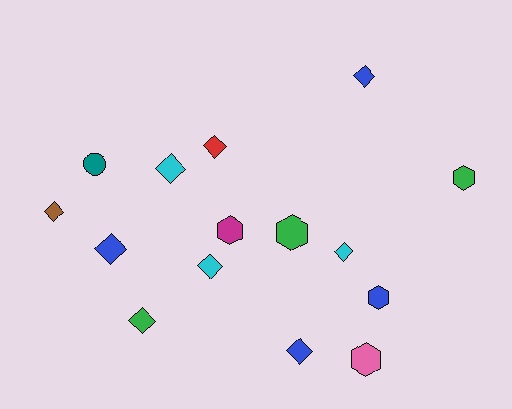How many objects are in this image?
There are 15 objects.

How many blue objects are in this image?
There are 4 blue objects.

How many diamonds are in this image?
There are 9 diamonds.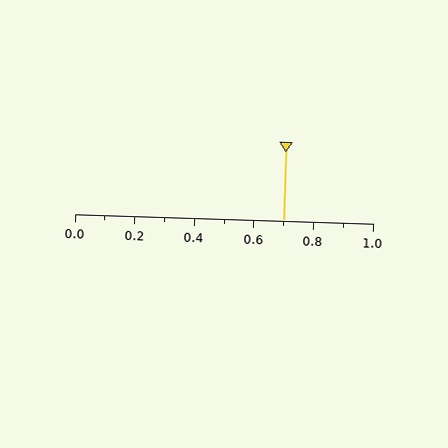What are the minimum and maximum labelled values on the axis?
The axis runs from 0.0 to 1.0.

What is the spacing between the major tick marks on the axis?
The major ticks are spaced 0.2 apart.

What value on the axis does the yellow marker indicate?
The marker indicates approximately 0.7.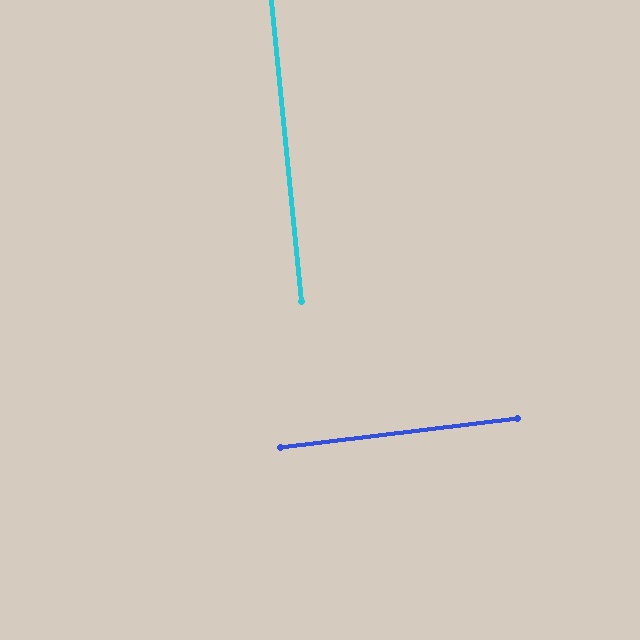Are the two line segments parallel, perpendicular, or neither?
Perpendicular — they meet at approximately 89°.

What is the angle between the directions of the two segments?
Approximately 89 degrees.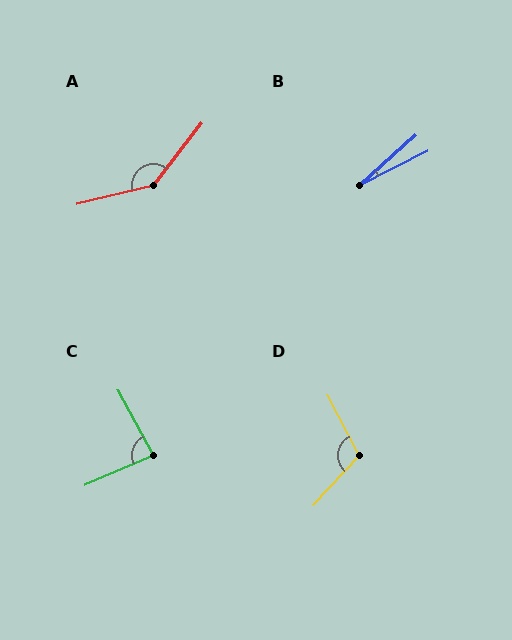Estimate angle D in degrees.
Approximately 110 degrees.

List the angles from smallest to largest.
B (15°), C (84°), D (110°), A (141°).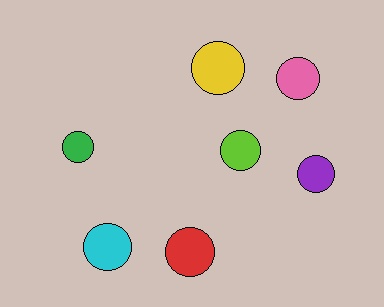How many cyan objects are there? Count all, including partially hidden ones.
There is 1 cyan object.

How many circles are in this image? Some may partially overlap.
There are 7 circles.